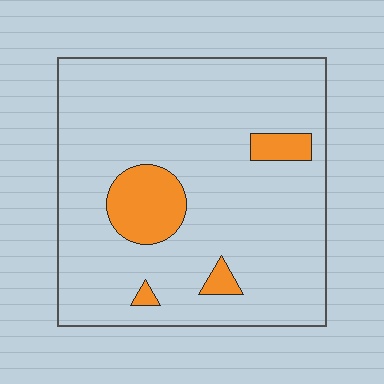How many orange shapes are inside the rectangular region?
4.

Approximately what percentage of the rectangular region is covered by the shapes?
Approximately 10%.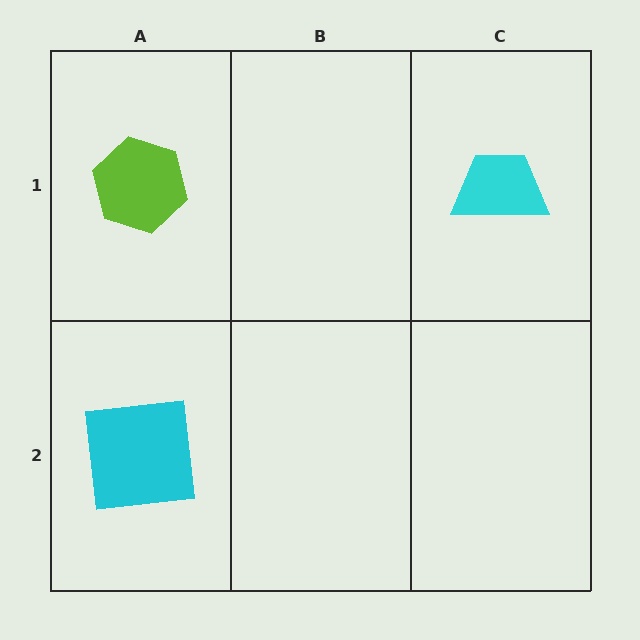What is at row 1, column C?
A cyan trapezoid.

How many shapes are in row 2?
1 shape.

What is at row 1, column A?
A lime hexagon.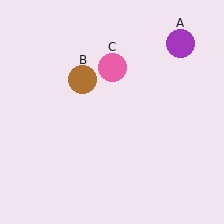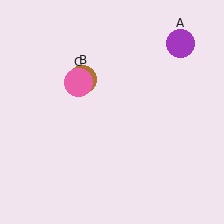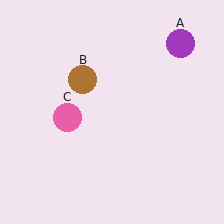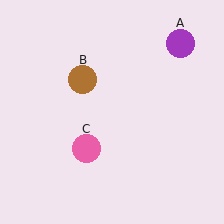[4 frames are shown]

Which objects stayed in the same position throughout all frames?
Purple circle (object A) and brown circle (object B) remained stationary.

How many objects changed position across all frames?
1 object changed position: pink circle (object C).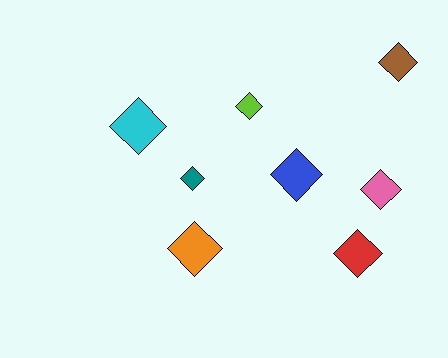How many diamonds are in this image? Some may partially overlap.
There are 8 diamonds.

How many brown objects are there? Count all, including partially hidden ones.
There is 1 brown object.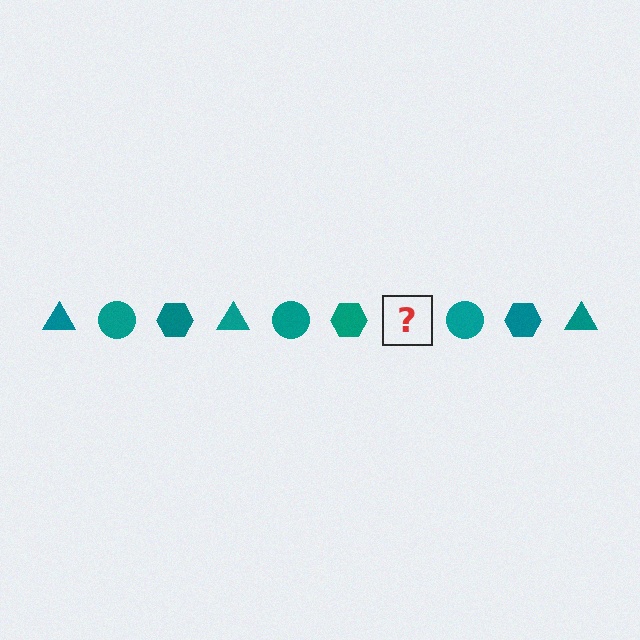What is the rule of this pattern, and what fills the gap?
The rule is that the pattern cycles through triangle, circle, hexagon shapes in teal. The gap should be filled with a teal triangle.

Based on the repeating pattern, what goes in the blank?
The blank should be a teal triangle.